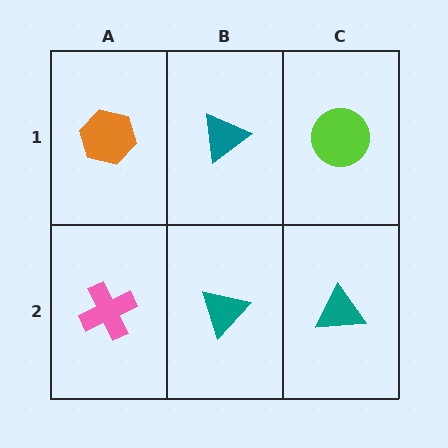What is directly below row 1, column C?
A teal triangle.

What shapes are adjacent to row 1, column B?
A teal triangle (row 2, column B), an orange hexagon (row 1, column A), a lime circle (row 1, column C).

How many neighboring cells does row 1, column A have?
2.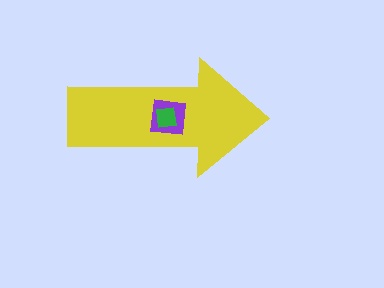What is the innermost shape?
The green square.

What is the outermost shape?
The yellow arrow.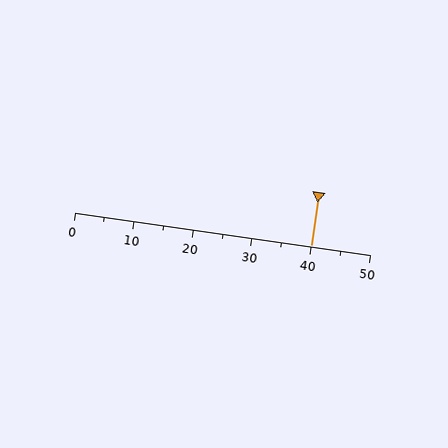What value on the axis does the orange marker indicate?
The marker indicates approximately 40.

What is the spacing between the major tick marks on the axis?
The major ticks are spaced 10 apart.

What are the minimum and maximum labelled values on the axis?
The axis runs from 0 to 50.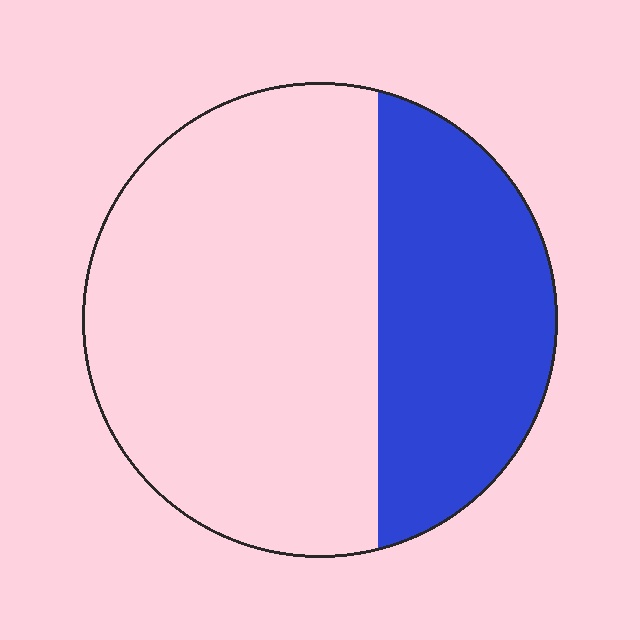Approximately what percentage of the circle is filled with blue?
Approximately 35%.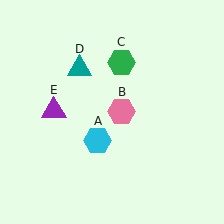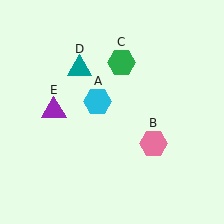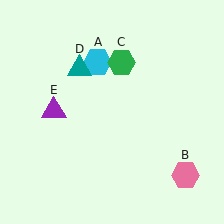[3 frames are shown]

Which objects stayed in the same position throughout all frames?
Green hexagon (object C) and teal triangle (object D) and purple triangle (object E) remained stationary.